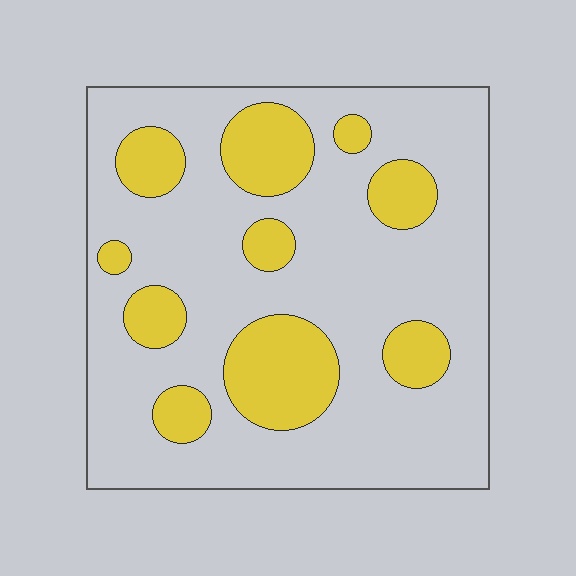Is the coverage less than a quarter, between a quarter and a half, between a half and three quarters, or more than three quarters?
Less than a quarter.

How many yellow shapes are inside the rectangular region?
10.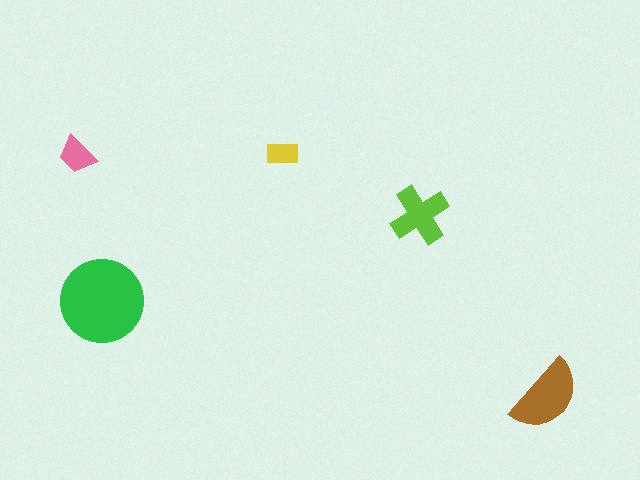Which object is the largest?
The green circle.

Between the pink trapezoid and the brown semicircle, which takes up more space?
The brown semicircle.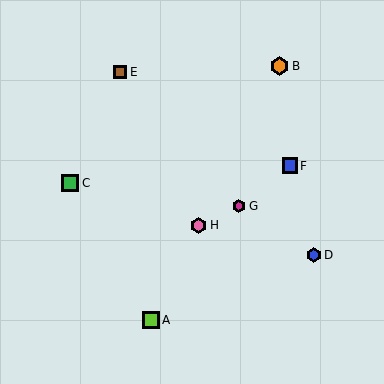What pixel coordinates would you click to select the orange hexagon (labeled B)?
Click at (280, 66) to select the orange hexagon B.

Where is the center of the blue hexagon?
The center of the blue hexagon is at (314, 255).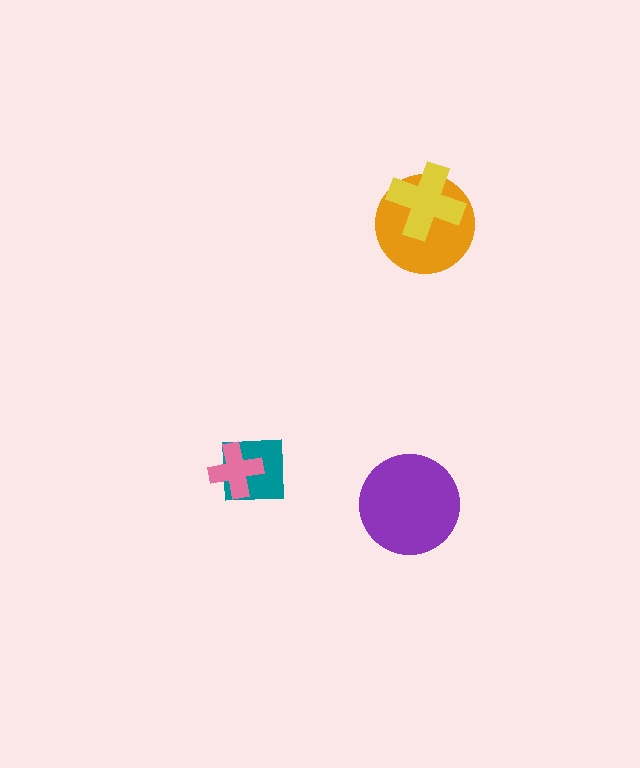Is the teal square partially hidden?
Yes, it is partially covered by another shape.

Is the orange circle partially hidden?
Yes, it is partially covered by another shape.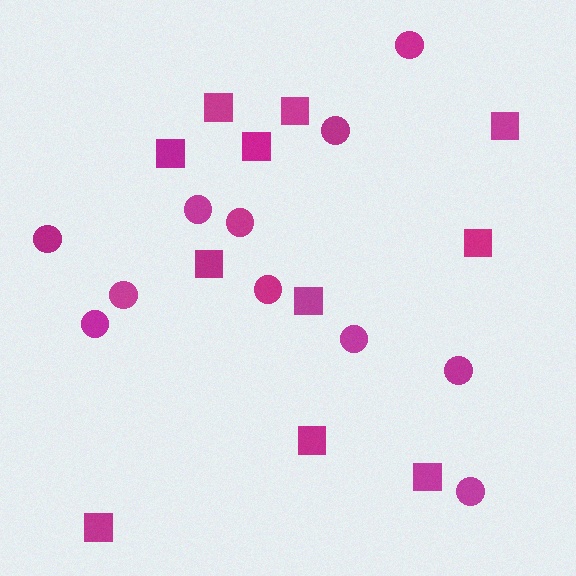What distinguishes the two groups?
There are 2 groups: one group of squares (11) and one group of circles (11).